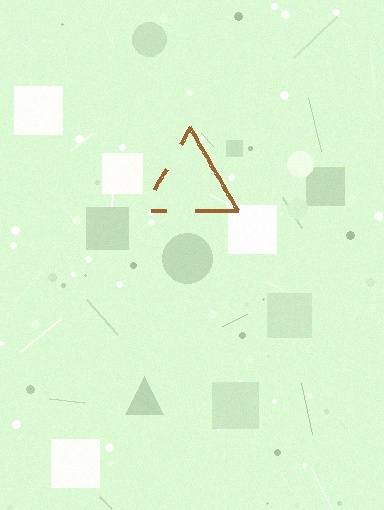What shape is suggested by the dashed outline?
The dashed outline suggests a triangle.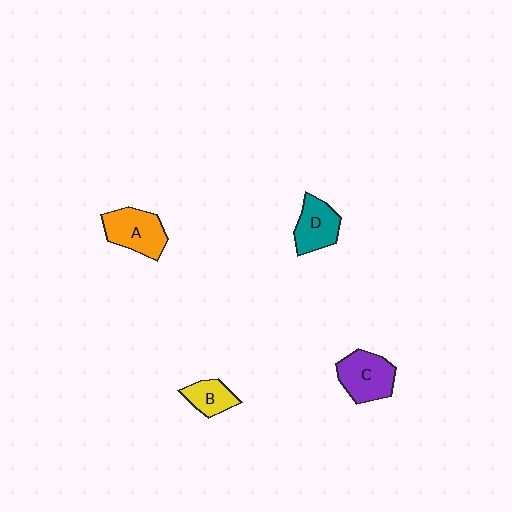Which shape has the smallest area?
Shape B (yellow).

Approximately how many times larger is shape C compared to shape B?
Approximately 1.7 times.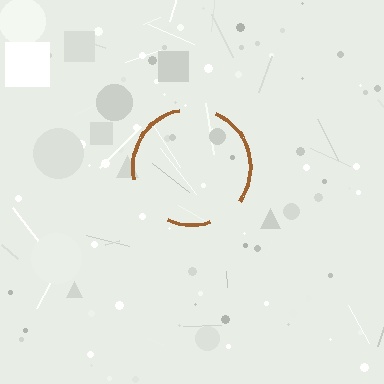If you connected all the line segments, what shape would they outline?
They would outline a circle.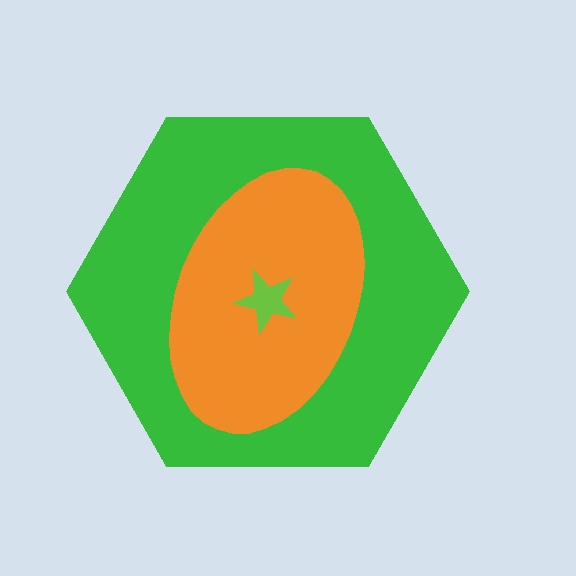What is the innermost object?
The lime star.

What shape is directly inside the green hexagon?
The orange ellipse.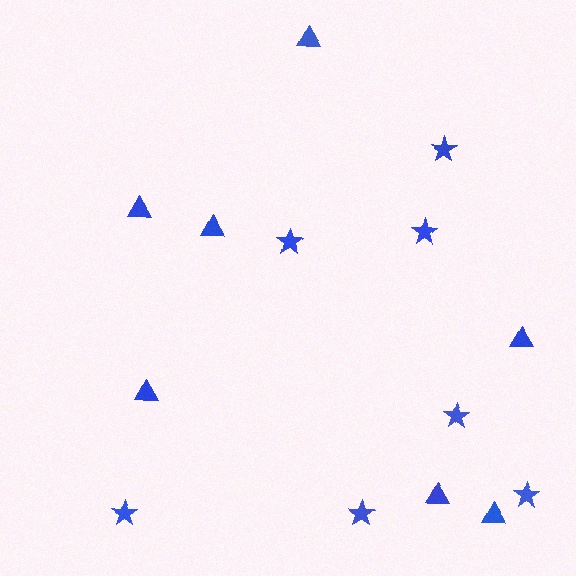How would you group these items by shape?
There are 2 groups: one group of stars (7) and one group of triangles (7).